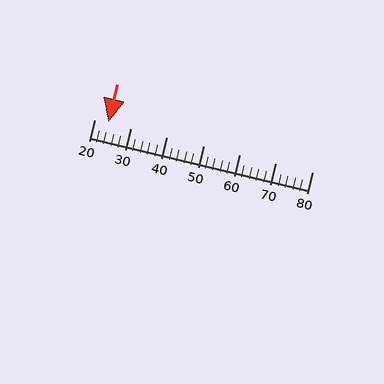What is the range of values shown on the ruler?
The ruler shows values from 20 to 80.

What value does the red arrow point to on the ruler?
The red arrow points to approximately 24.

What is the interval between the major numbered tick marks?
The major tick marks are spaced 10 units apart.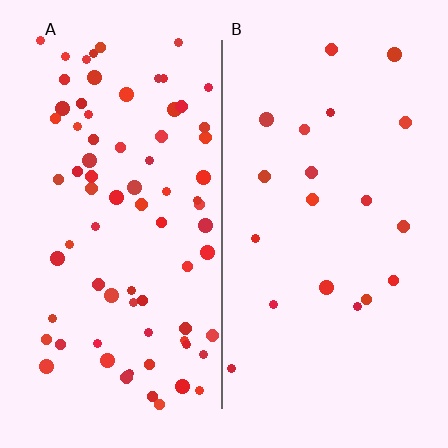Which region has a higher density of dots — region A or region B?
A (the left).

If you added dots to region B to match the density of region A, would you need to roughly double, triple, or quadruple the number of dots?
Approximately quadruple.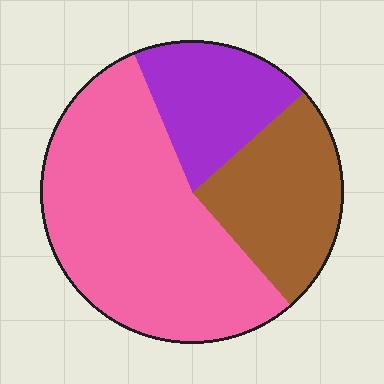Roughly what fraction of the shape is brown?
Brown takes up between a sixth and a third of the shape.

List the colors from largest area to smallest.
From largest to smallest: pink, brown, purple.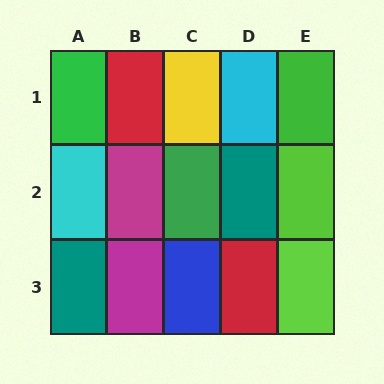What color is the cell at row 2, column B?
Magenta.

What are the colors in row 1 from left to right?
Green, red, yellow, cyan, green.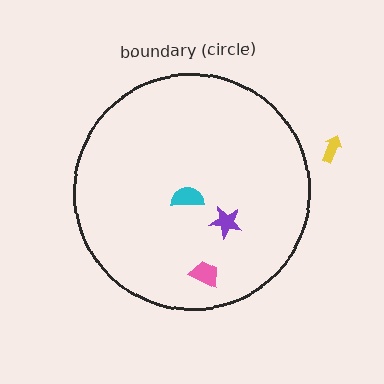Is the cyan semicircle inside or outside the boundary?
Inside.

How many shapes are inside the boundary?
3 inside, 1 outside.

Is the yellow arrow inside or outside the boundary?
Outside.